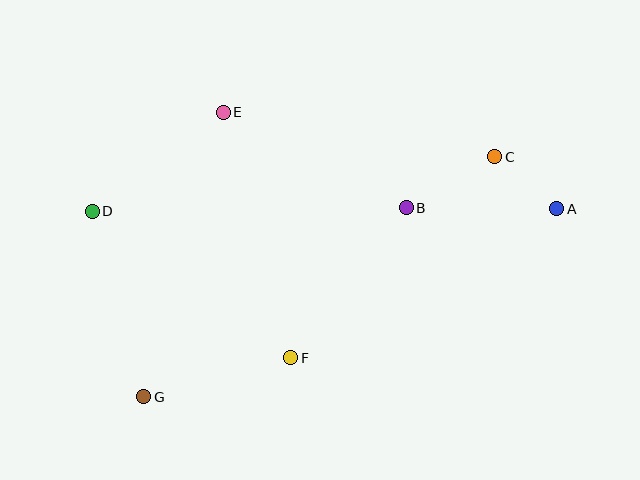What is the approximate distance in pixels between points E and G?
The distance between E and G is approximately 295 pixels.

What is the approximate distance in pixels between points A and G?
The distance between A and G is approximately 454 pixels.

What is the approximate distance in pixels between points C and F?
The distance between C and F is approximately 286 pixels.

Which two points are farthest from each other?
Points A and D are farthest from each other.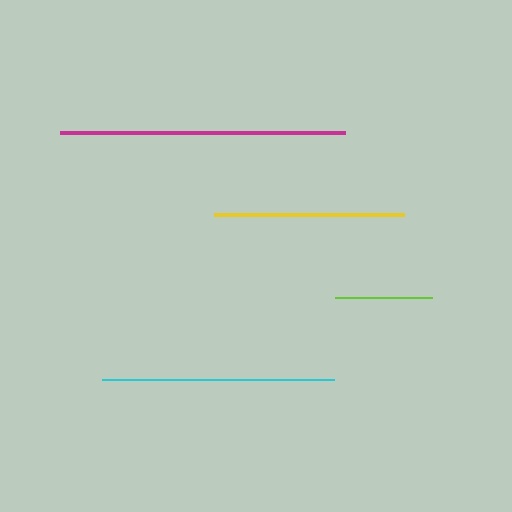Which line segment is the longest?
The magenta line is the longest at approximately 285 pixels.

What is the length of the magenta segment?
The magenta segment is approximately 285 pixels long.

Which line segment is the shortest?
The lime line is the shortest at approximately 97 pixels.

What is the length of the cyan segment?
The cyan segment is approximately 232 pixels long.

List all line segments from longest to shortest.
From longest to shortest: magenta, cyan, yellow, lime.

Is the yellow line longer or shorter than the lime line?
The yellow line is longer than the lime line.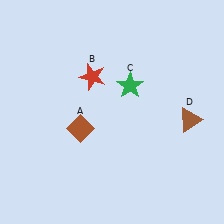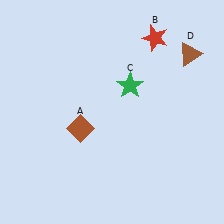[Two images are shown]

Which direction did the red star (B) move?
The red star (B) moved right.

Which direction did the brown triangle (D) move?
The brown triangle (D) moved up.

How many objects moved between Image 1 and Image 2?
2 objects moved between the two images.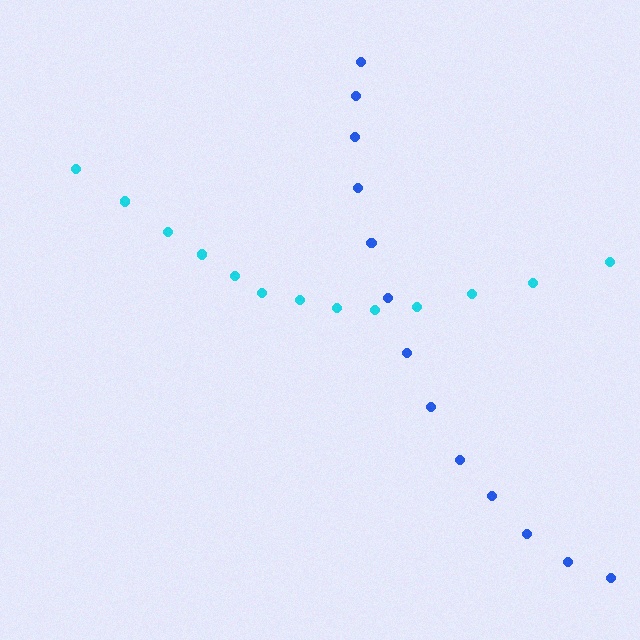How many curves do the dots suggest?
There are 2 distinct paths.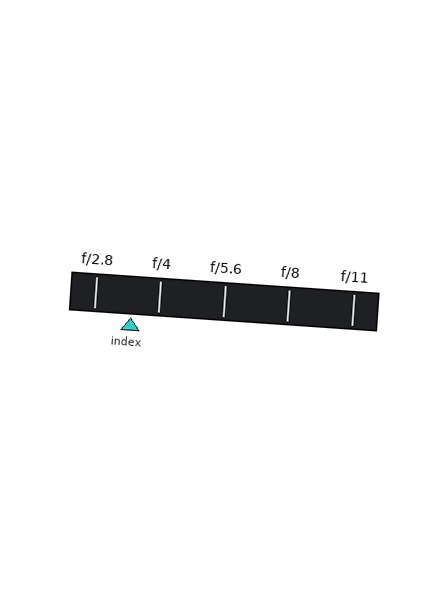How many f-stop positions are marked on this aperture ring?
There are 5 f-stop positions marked.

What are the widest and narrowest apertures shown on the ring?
The widest aperture shown is f/2.8 and the narrowest is f/11.